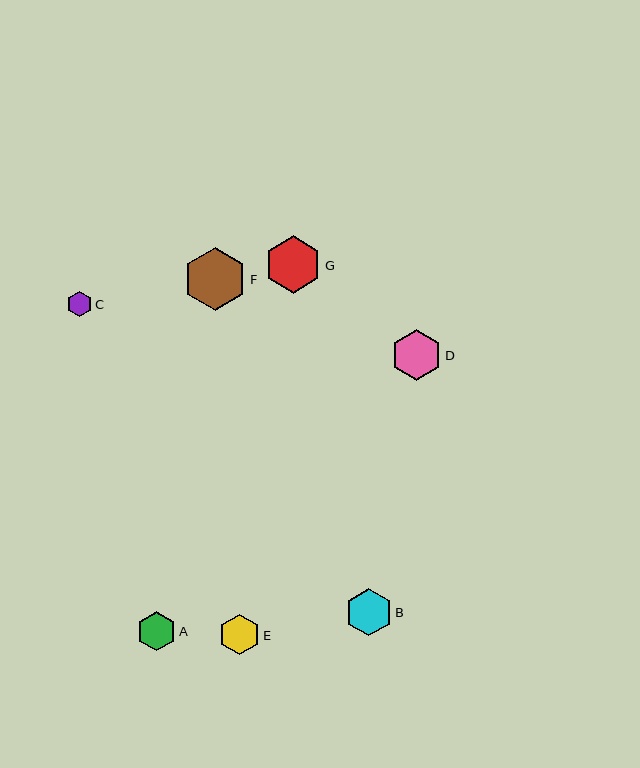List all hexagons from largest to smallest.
From largest to smallest: F, G, D, B, E, A, C.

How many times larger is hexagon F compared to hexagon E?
Hexagon F is approximately 1.6 times the size of hexagon E.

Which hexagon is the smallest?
Hexagon C is the smallest with a size of approximately 26 pixels.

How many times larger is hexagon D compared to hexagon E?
Hexagon D is approximately 1.3 times the size of hexagon E.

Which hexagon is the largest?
Hexagon F is the largest with a size of approximately 63 pixels.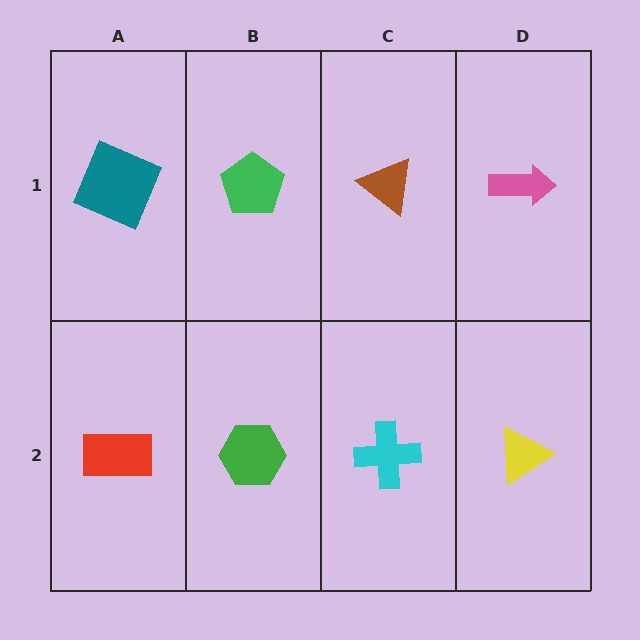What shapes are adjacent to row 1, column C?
A cyan cross (row 2, column C), a green pentagon (row 1, column B), a pink arrow (row 1, column D).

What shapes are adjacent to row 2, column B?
A green pentagon (row 1, column B), a red rectangle (row 2, column A), a cyan cross (row 2, column C).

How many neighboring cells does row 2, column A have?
2.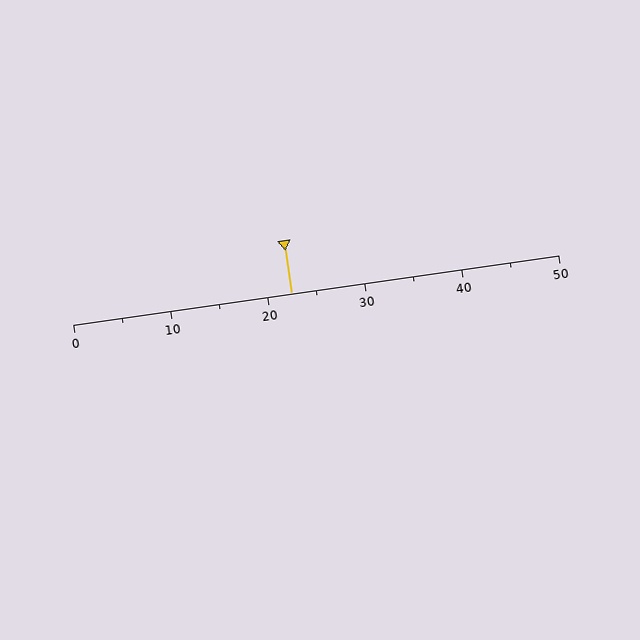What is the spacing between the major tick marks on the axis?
The major ticks are spaced 10 apart.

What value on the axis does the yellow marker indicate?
The marker indicates approximately 22.5.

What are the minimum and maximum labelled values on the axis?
The axis runs from 0 to 50.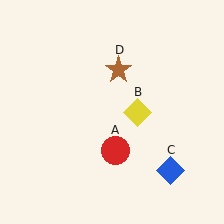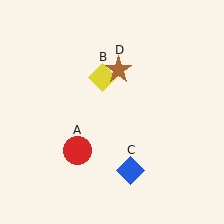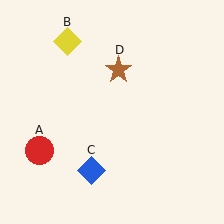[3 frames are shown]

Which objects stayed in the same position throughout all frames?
Brown star (object D) remained stationary.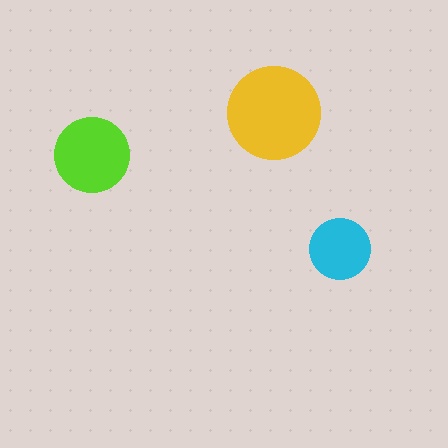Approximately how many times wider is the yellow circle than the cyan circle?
About 1.5 times wider.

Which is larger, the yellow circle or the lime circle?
The yellow one.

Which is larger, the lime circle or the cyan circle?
The lime one.